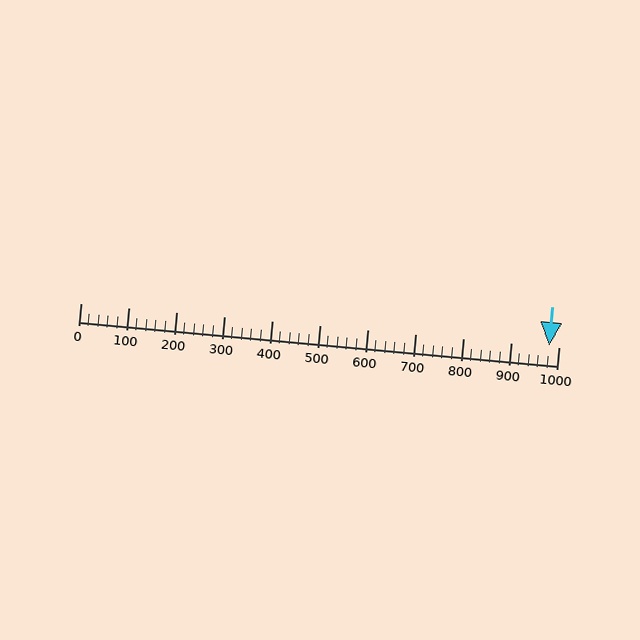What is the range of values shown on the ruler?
The ruler shows values from 0 to 1000.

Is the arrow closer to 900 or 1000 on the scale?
The arrow is closer to 1000.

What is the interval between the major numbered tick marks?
The major tick marks are spaced 100 units apart.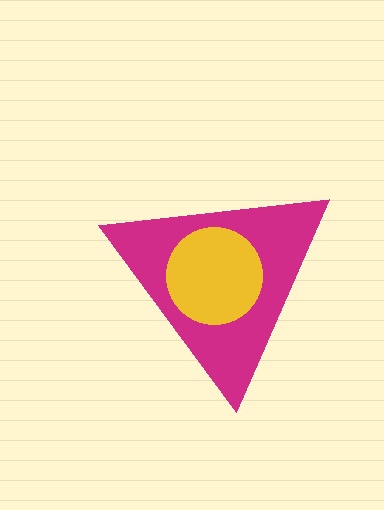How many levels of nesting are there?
2.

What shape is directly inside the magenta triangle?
The yellow circle.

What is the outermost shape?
The magenta triangle.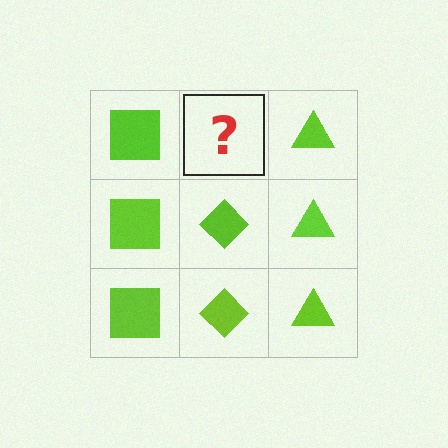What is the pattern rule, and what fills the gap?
The rule is that each column has a consistent shape. The gap should be filled with a lime diamond.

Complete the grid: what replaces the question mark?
The question mark should be replaced with a lime diamond.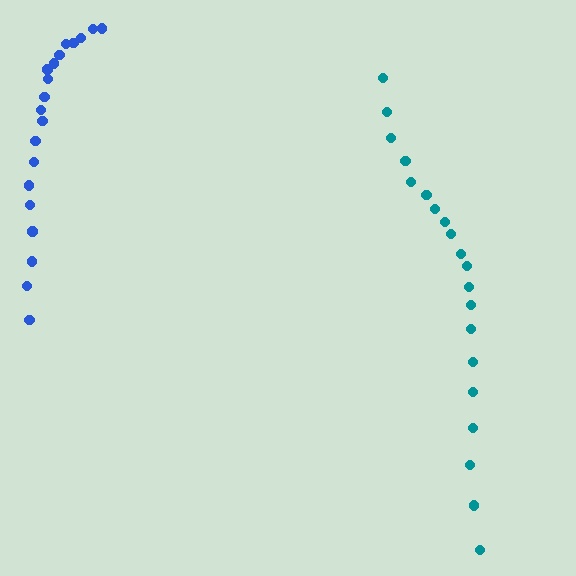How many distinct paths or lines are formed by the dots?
There are 2 distinct paths.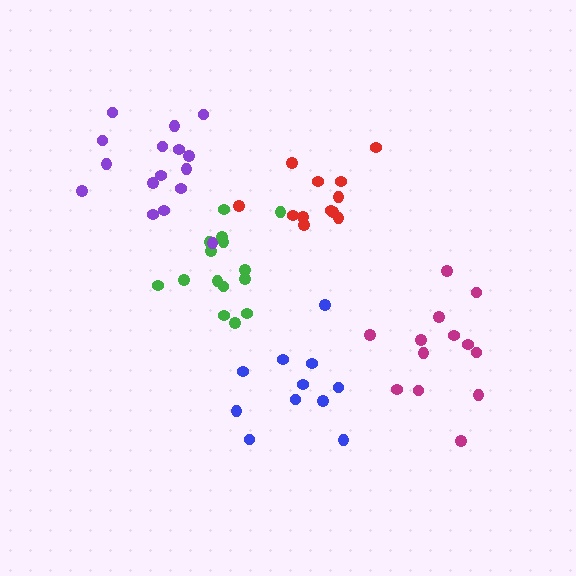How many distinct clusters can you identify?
There are 5 distinct clusters.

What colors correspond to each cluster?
The clusters are colored: green, magenta, blue, purple, red.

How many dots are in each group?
Group 1: 15 dots, Group 2: 13 dots, Group 3: 11 dots, Group 4: 16 dots, Group 5: 12 dots (67 total).